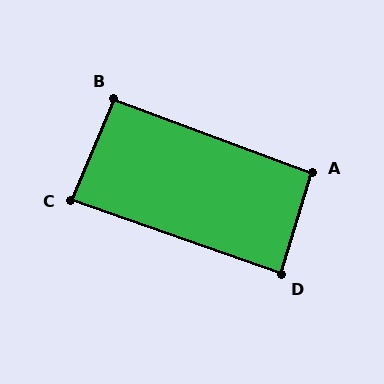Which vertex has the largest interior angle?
A, at approximately 93 degrees.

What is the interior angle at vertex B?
Approximately 93 degrees (approximately right).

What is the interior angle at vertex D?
Approximately 87 degrees (approximately right).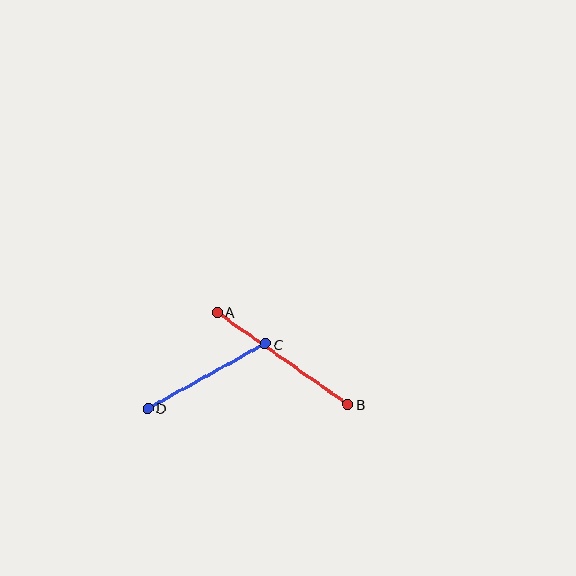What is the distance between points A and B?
The distance is approximately 160 pixels.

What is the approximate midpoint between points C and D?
The midpoint is at approximately (207, 376) pixels.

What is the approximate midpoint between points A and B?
The midpoint is at approximately (282, 358) pixels.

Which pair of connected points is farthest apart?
Points A and B are farthest apart.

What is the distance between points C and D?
The distance is approximately 134 pixels.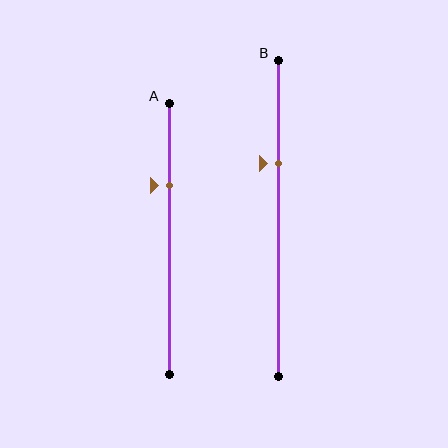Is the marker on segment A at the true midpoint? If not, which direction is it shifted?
No, the marker on segment A is shifted upward by about 19% of the segment length.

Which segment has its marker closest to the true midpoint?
Segment B has its marker closest to the true midpoint.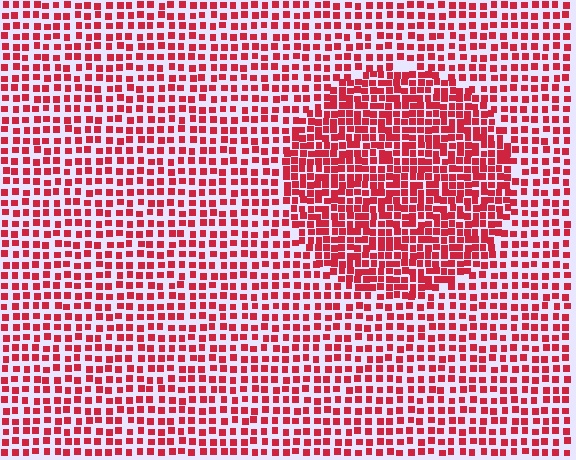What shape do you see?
I see a circle.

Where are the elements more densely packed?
The elements are more densely packed inside the circle boundary.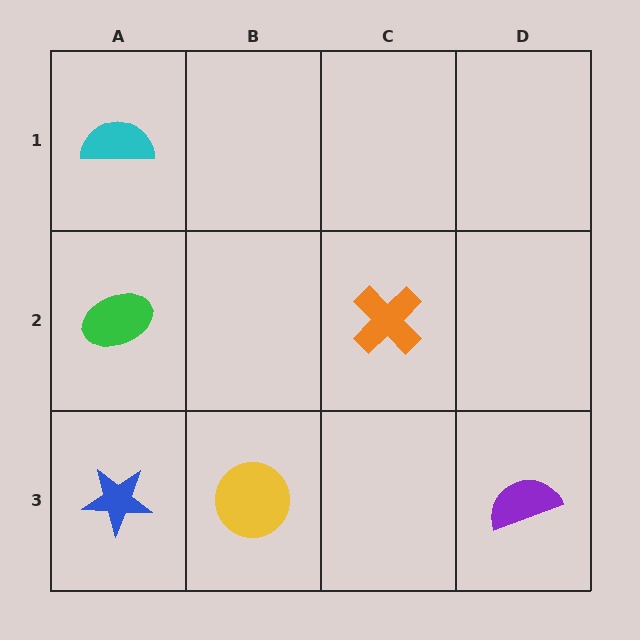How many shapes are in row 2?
2 shapes.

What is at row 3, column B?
A yellow circle.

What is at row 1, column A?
A cyan semicircle.